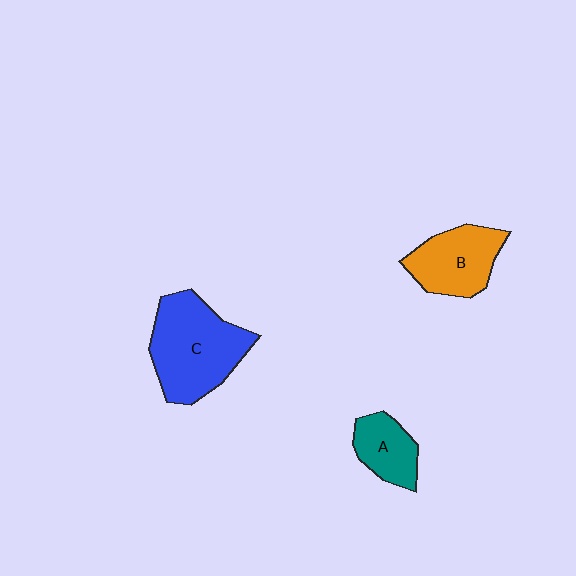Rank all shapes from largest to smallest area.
From largest to smallest: C (blue), B (orange), A (teal).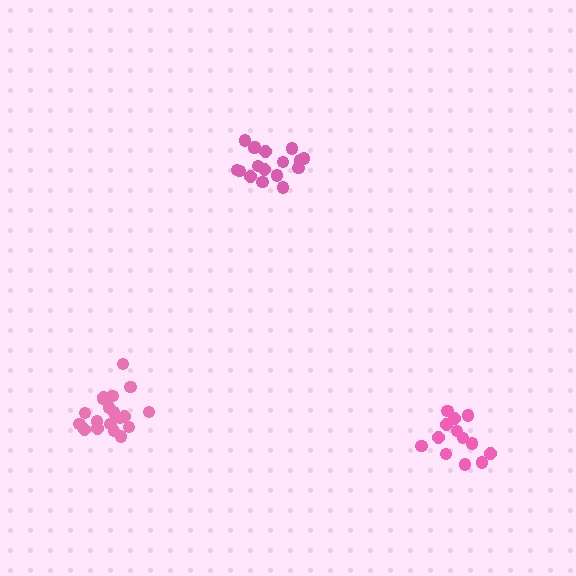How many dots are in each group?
Group 1: 19 dots, Group 2: 17 dots, Group 3: 13 dots (49 total).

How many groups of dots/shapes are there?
There are 3 groups.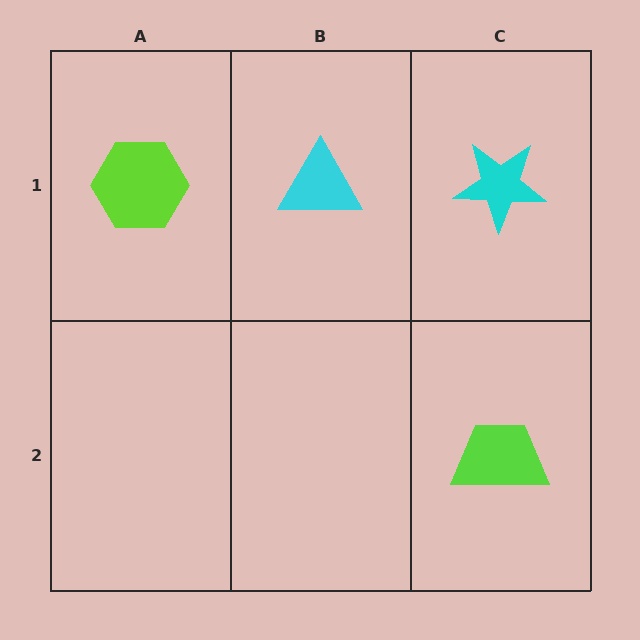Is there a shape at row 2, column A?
No, that cell is empty.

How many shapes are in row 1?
3 shapes.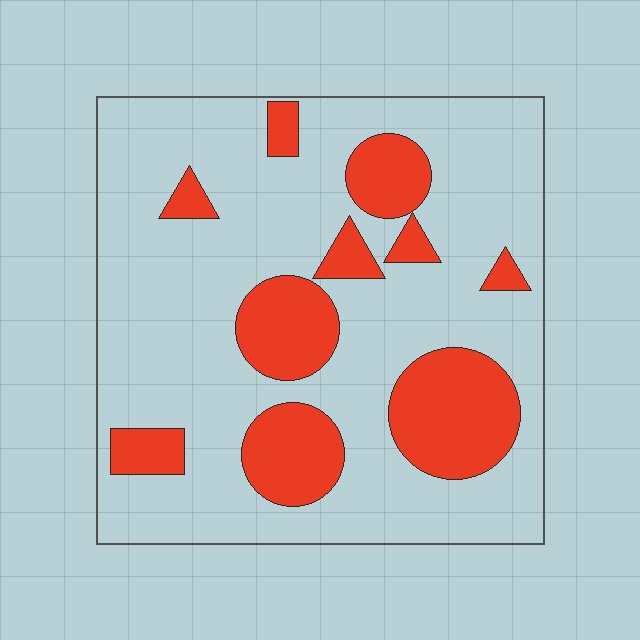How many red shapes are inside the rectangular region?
10.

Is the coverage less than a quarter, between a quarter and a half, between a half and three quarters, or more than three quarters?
Less than a quarter.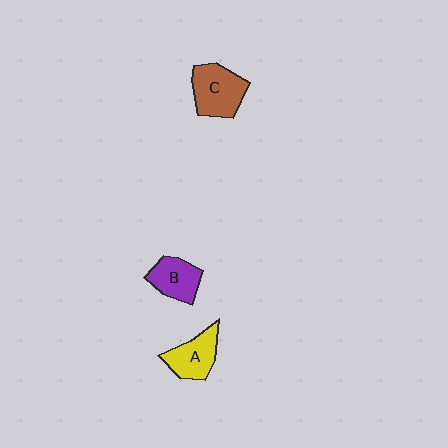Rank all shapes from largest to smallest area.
From largest to smallest: C (brown), A (yellow), B (purple).